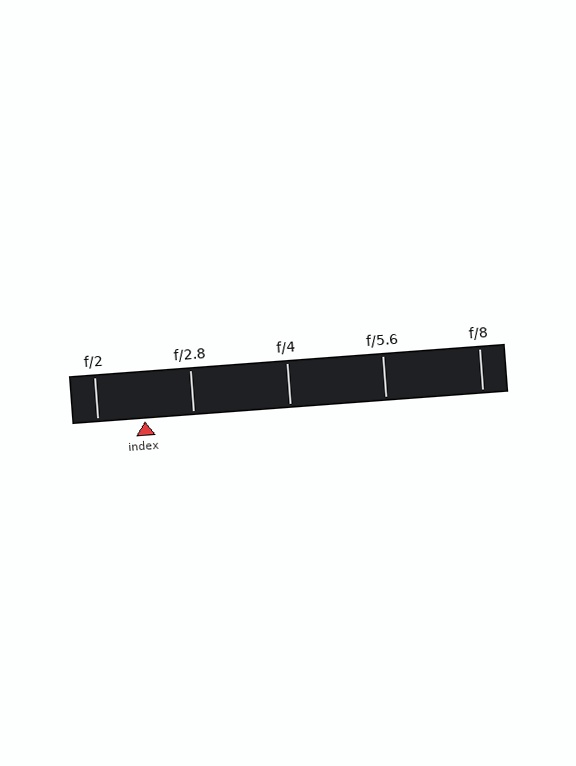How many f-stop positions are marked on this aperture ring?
There are 5 f-stop positions marked.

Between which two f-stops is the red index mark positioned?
The index mark is between f/2 and f/2.8.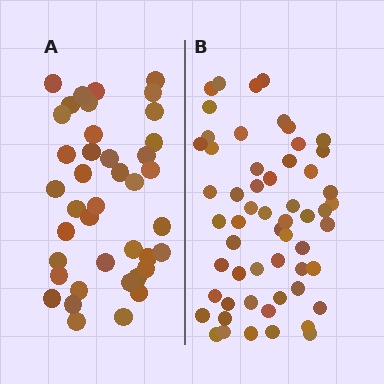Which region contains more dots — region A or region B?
Region B (the right region) has more dots.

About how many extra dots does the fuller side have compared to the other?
Region B has approximately 15 more dots than region A.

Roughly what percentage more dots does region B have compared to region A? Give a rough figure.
About 40% more.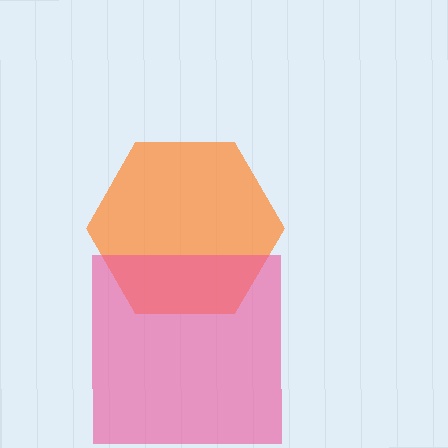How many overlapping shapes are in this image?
There are 2 overlapping shapes in the image.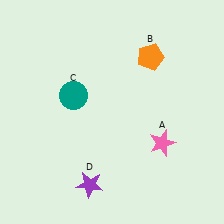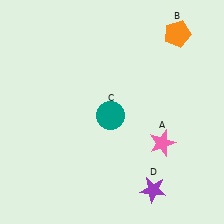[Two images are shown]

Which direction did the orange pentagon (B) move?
The orange pentagon (B) moved right.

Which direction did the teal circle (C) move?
The teal circle (C) moved right.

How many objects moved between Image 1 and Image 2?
3 objects moved between the two images.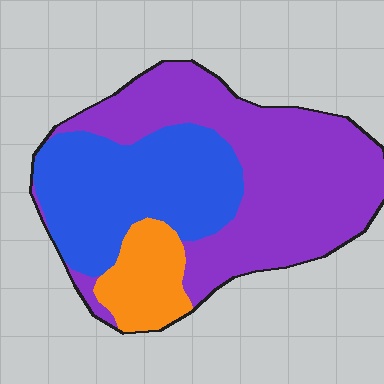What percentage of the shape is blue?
Blue covers 34% of the shape.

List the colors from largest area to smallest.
From largest to smallest: purple, blue, orange.